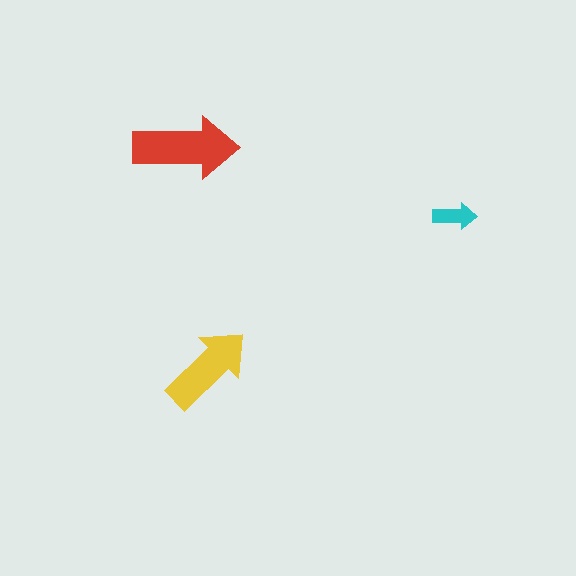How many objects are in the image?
There are 3 objects in the image.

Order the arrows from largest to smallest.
the red one, the yellow one, the cyan one.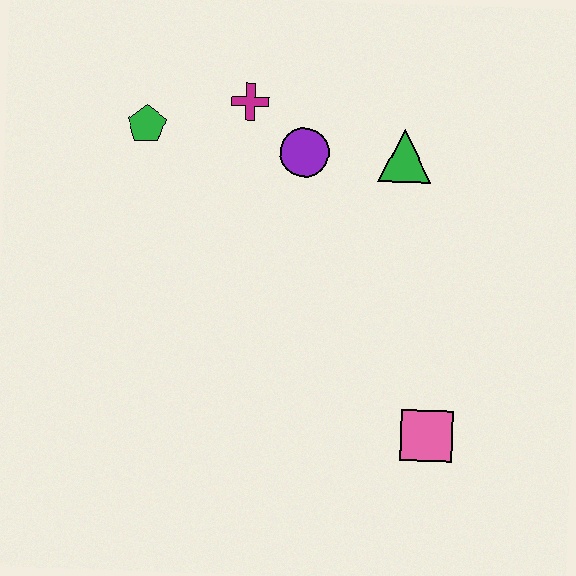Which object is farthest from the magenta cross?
The pink square is farthest from the magenta cross.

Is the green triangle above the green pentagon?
No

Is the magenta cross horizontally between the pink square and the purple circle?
No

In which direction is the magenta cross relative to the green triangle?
The magenta cross is to the left of the green triangle.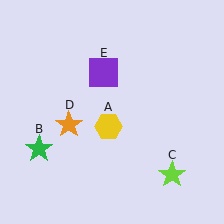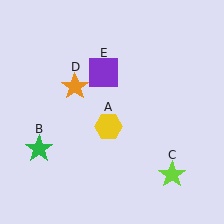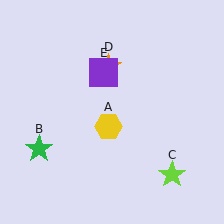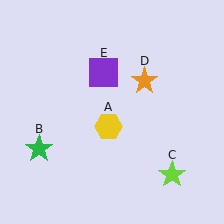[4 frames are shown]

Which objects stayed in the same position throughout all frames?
Yellow hexagon (object A) and green star (object B) and lime star (object C) and purple square (object E) remained stationary.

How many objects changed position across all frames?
1 object changed position: orange star (object D).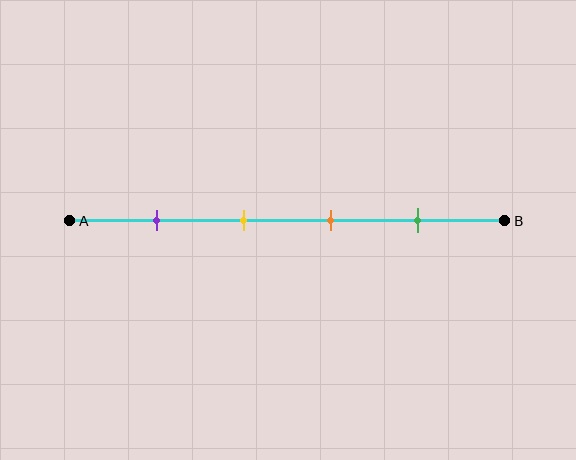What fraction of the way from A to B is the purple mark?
The purple mark is approximately 20% (0.2) of the way from A to B.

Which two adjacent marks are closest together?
The yellow and orange marks are the closest adjacent pair.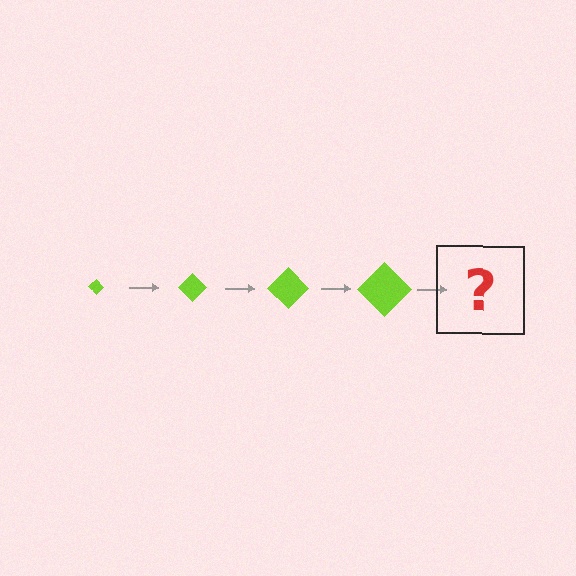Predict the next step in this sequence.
The next step is a lime diamond, larger than the previous one.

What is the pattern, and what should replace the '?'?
The pattern is that the diamond gets progressively larger each step. The '?' should be a lime diamond, larger than the previous one.